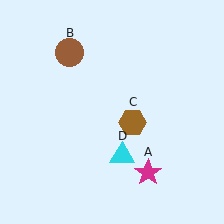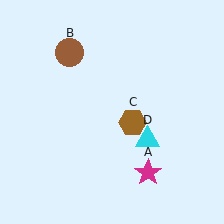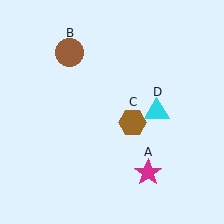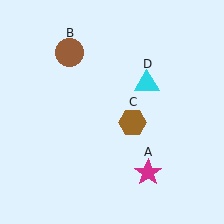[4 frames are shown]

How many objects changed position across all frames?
1 object changed position: cyan triangle (object D).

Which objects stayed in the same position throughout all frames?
Magenta star (object A) and brown circle (object B) and brown hexagon (object C) remained stationary.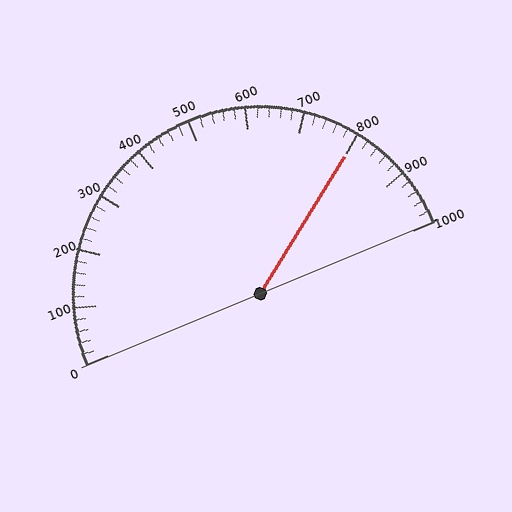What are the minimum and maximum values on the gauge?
The gauge ranges from 0 to 1000.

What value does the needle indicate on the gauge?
The needle indicates approximately 800.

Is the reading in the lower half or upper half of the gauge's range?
The reading is in the upper half of the range (0 to 1000).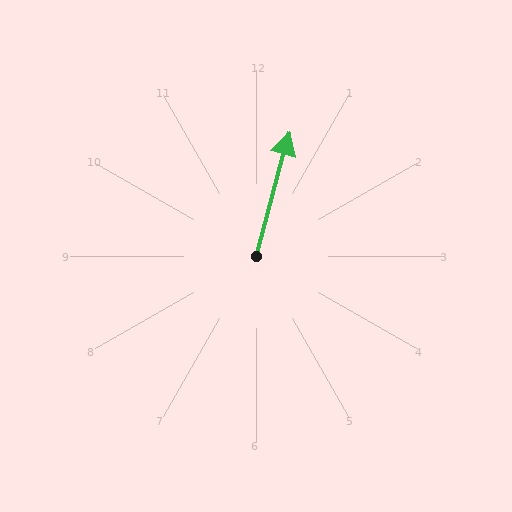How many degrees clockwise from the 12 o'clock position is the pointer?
Approximately 15 degrees.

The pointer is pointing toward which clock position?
Roughly 12 o'clock.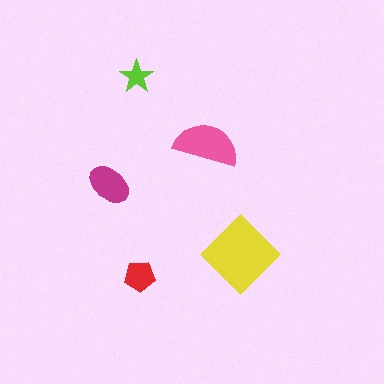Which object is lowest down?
The red pentagon is bottommost.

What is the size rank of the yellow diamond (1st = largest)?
1st.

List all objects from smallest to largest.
The lime star, the red pentagon, the magenta ellipse, the pink semicircle, the yellow diamond.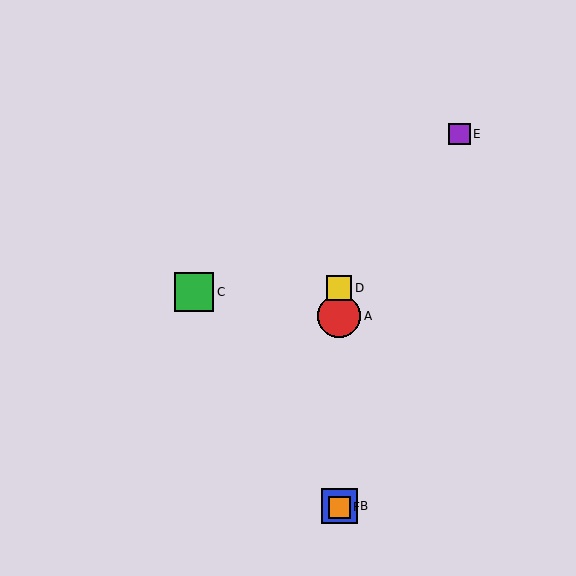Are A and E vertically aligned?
No, A is at x≈339 and E is at x≈459.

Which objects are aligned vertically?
Objects A, B, D, F are aligned vertically.